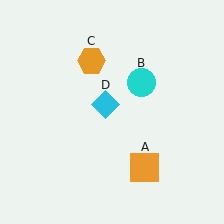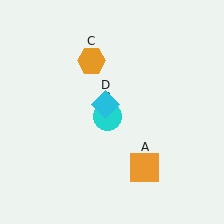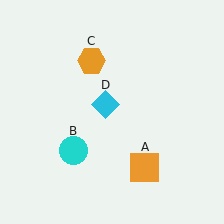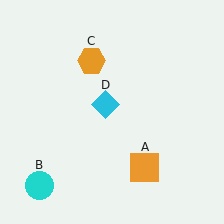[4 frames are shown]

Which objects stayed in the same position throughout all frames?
Orange square (object A) and orange hexagon (object C) and cyan diamond (object D) remained stationary.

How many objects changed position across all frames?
1 object changed position: cyan circle (object B).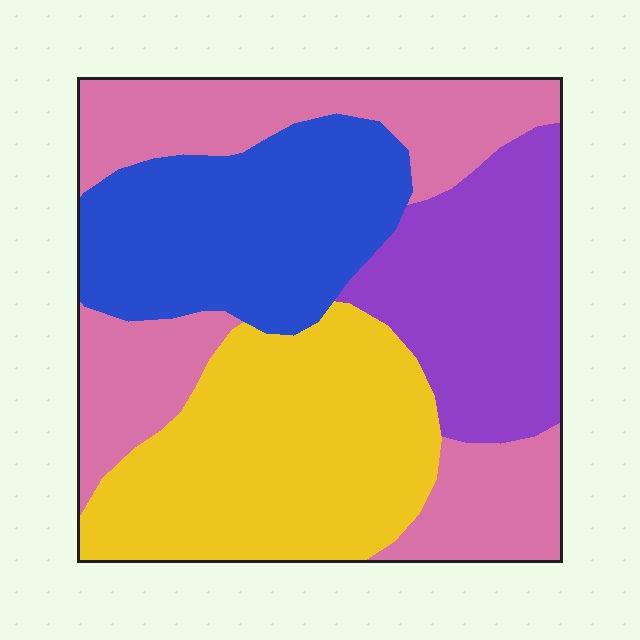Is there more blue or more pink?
Pink.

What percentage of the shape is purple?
Purple takes up about one fifth (1/5) of the shape.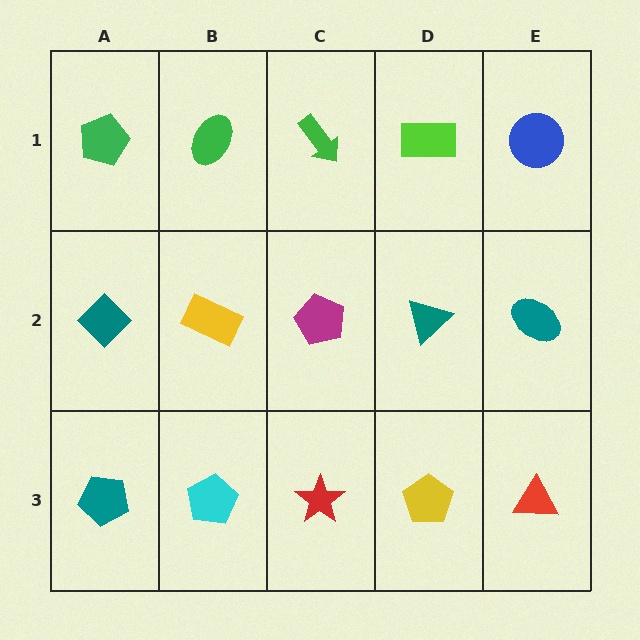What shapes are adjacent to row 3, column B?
A yellow rectangle (row 2, column B), a teal pentagon (row 3, column A), a red star (row 3, column C).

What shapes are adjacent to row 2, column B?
A green ellipse (row 1, column B), a cyan pentagon (row 3, column B), a teal diamond (row 2, column A), a magenta pentagon (row 2, column C).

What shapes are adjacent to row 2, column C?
A green arrow (row 1, column C), a red star (row 3, column C), a yellow rectangle (row 2, column B), a teal triangle (row 2, column D).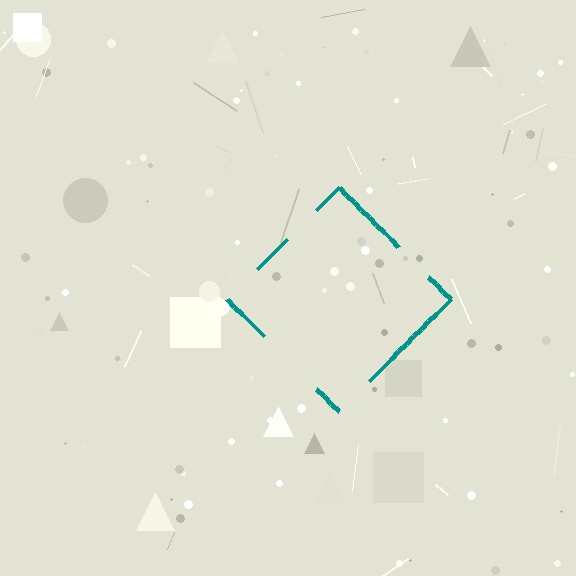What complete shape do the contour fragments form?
The contour fragments form a diamond.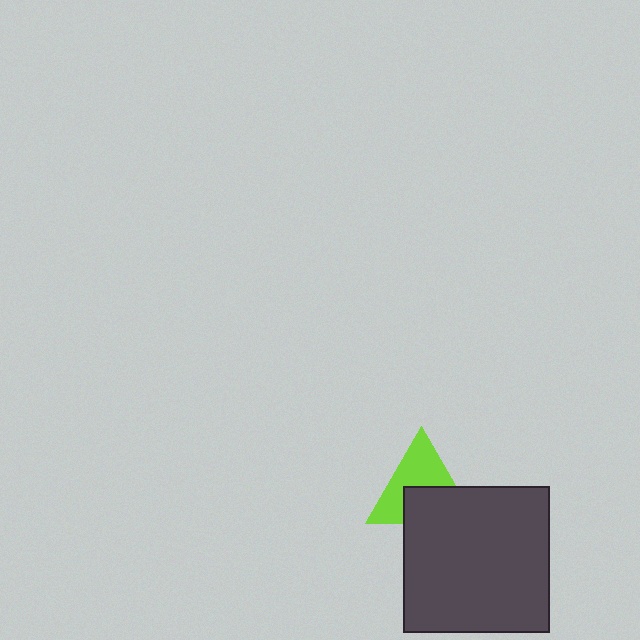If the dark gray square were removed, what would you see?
You would see the complete lime triangle.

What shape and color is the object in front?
The object in front is a dark gray square.